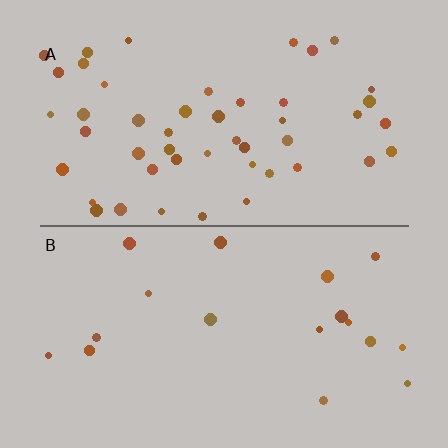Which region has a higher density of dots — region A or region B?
A (the top).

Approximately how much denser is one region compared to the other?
Approximately 2.7× — region A over region B.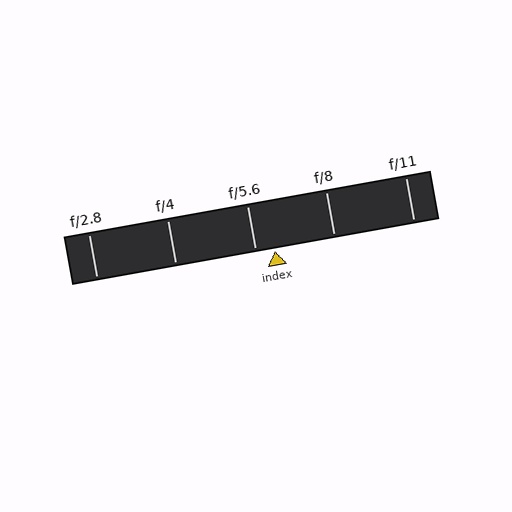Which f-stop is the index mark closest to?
The index mark is closest to f/5.6.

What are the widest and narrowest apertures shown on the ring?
The widest aperture shown is f/2.8 and the narrowest is f/11.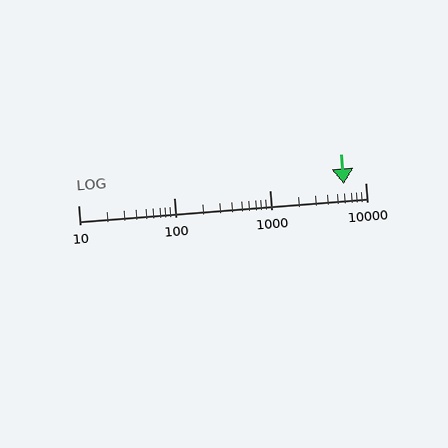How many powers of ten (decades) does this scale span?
The scale spans 3 decades, from 10 to 10000.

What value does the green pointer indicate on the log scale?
The pointer indicates approximately 5900.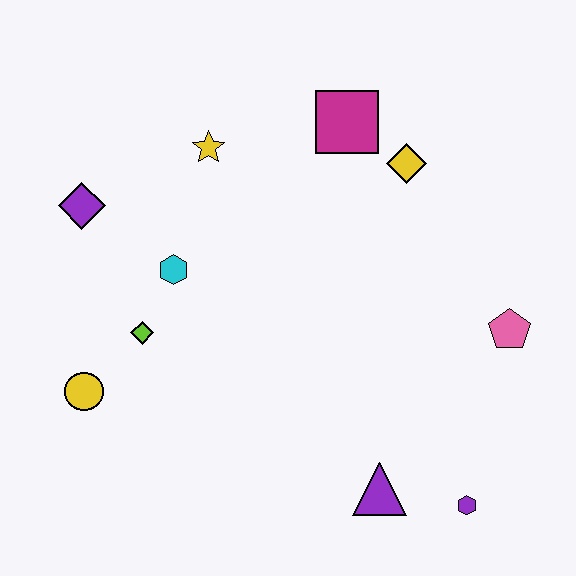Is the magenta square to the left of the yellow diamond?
Yes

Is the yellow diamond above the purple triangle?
Yes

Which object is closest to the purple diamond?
The cyan hexagon is closest to the purple diamond.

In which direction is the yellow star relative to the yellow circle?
The yellow star is above the yellow circle.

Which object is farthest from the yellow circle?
The pink pentagon is farthest from the yellow circle.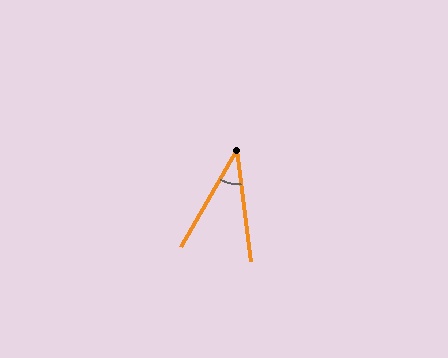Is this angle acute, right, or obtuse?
It is acute.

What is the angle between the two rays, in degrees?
Approximately 38 degrees.